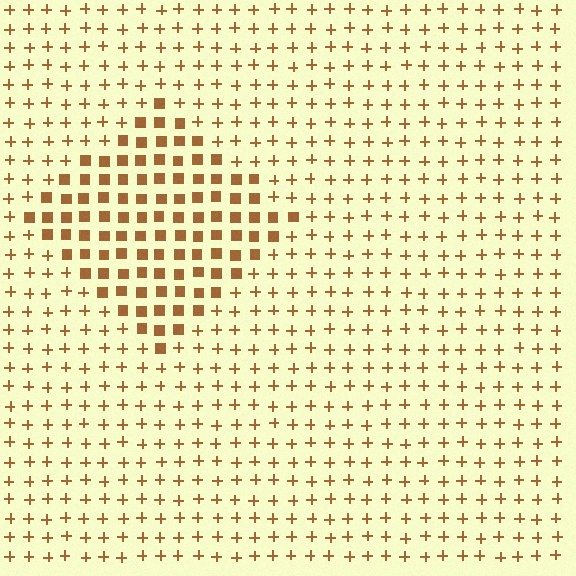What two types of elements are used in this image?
The image uses squares inside the diamond region and plus signs outside it.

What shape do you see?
I see a diamond.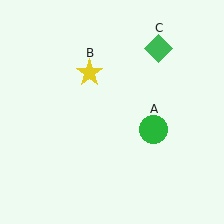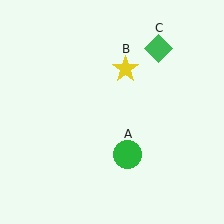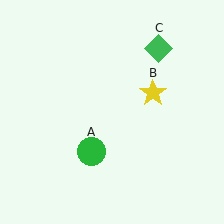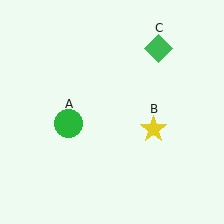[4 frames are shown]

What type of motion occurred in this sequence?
The green circle (object A), yellow star (object B) rotated clockwise around the center of the scene.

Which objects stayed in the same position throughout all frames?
Green diamond (object C) remained stationary.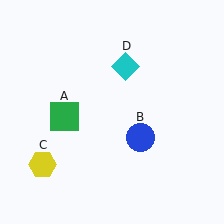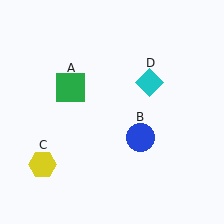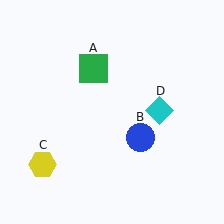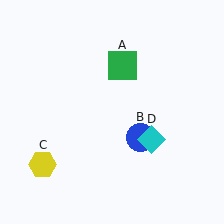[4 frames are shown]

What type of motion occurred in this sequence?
The green square (object A), cyan diamond (object D) rotated clockwise around the center of the scene.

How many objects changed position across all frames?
2 objects changed position: green square (object A), cyan diamond (object D).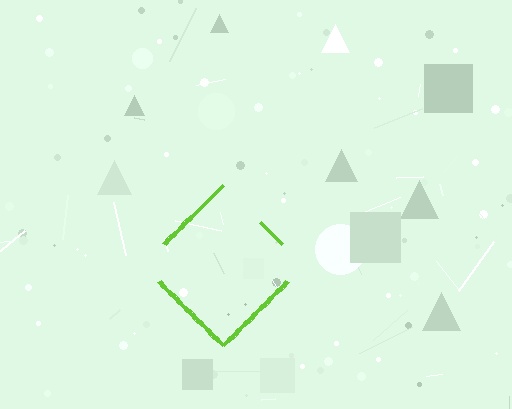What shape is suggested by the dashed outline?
The dashed outline suggests a diamond.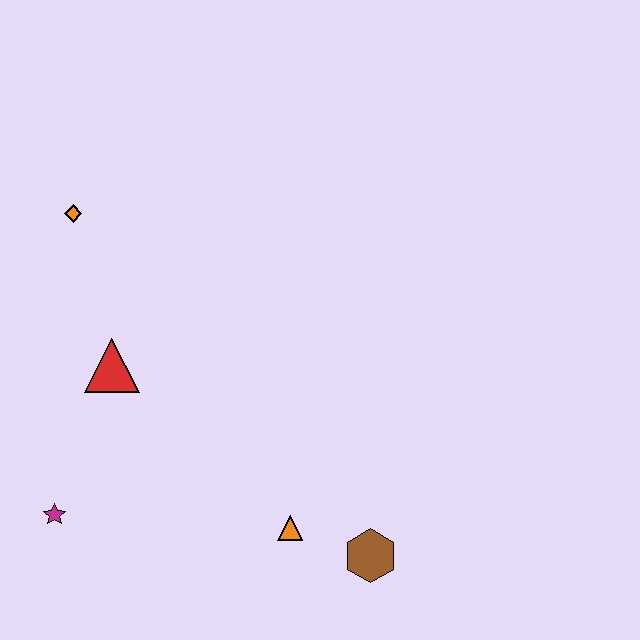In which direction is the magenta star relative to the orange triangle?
The magenta star is to the left of the orange triangle.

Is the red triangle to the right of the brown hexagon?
No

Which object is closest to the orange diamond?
The red triangle is closest to the orange diamond.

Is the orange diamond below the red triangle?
No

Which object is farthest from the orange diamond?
The brown hexagon is farthest from the orange diamond.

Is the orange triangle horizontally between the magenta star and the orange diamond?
No